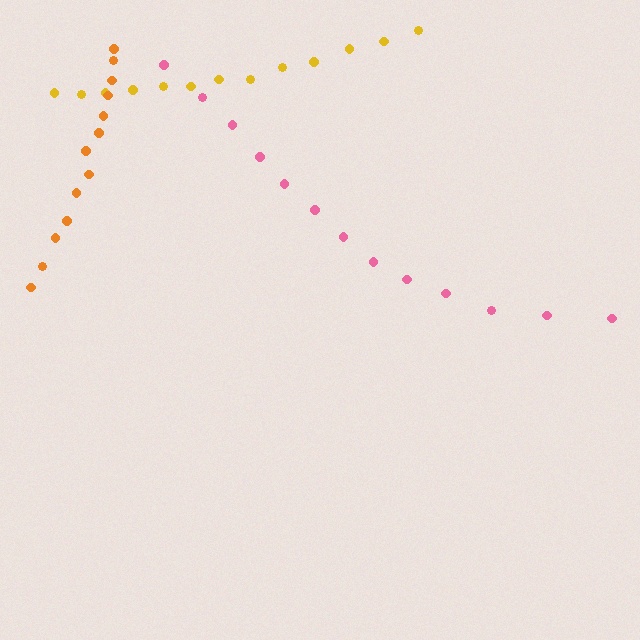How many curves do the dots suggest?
There are 3 distinct paths.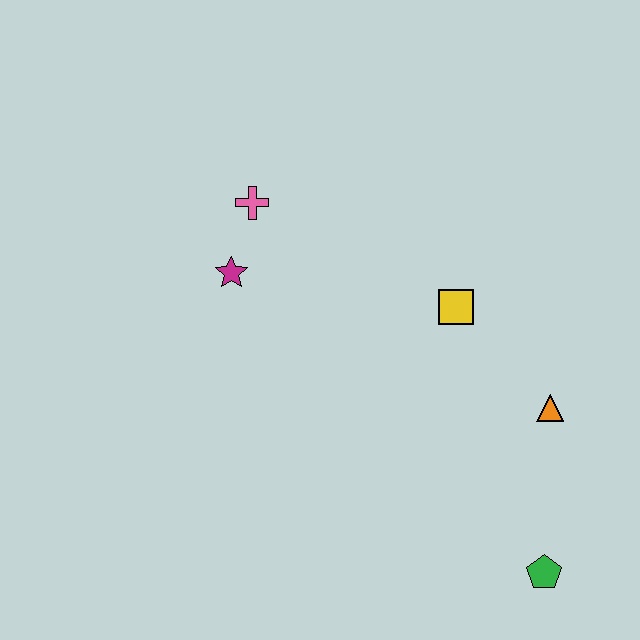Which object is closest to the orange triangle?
The yellow square is closest to the orange triangle.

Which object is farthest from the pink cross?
The green pentagon is farthest from the pink cross.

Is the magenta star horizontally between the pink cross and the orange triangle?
No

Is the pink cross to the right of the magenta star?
Yes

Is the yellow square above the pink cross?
No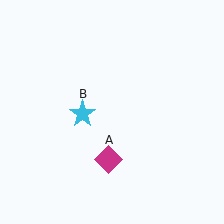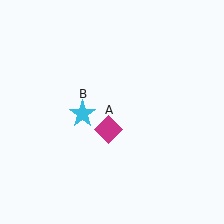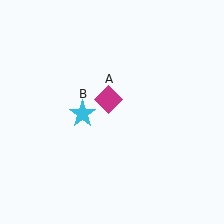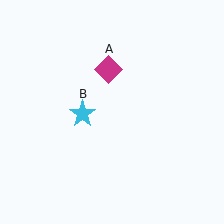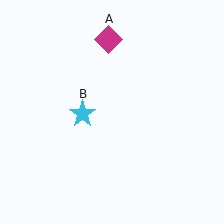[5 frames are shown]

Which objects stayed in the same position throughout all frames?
Cyan star (object B) remained stationary.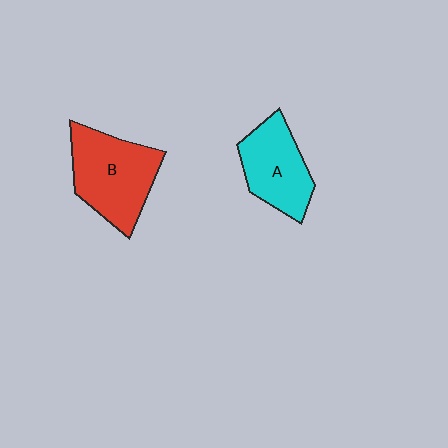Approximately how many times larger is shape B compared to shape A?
Approximately 1.3 times.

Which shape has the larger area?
Shape B (red).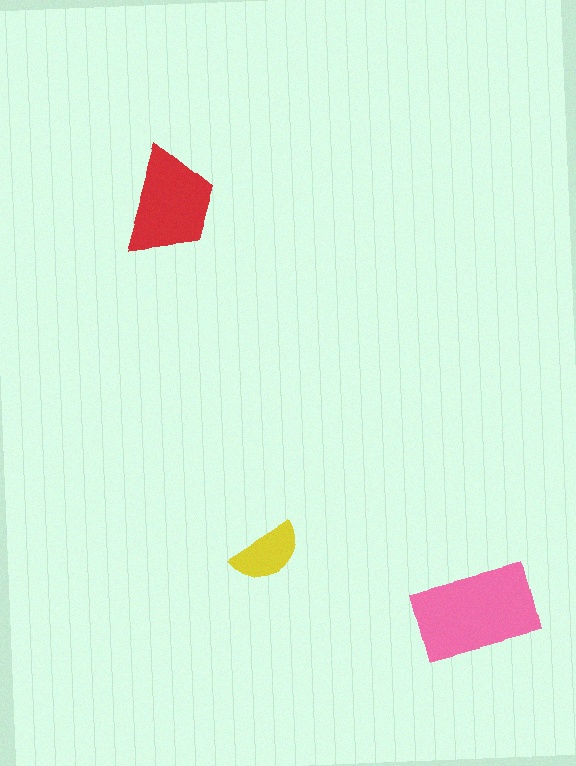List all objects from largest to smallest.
The pink rectangle, the red trapezoid, the yellow semicircle.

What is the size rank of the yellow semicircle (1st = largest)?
3rd.